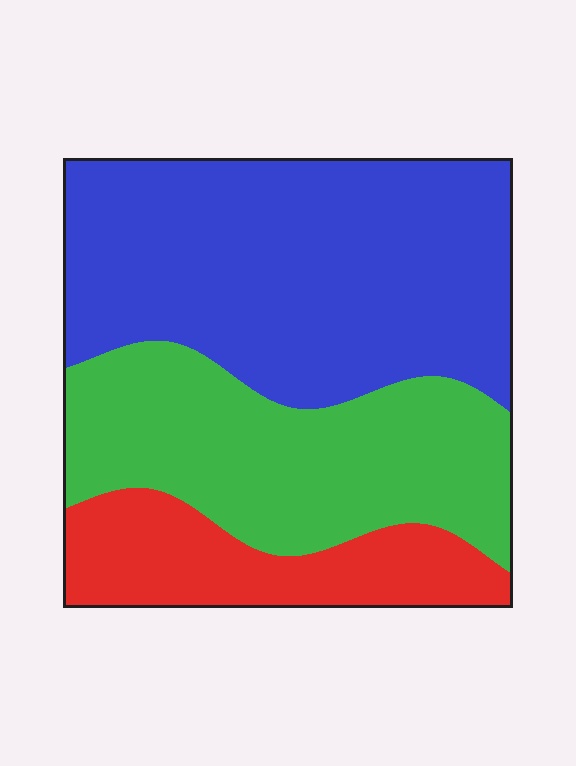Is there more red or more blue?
Blue.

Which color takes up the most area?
Blue, at roughly 50%.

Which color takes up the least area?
Red, at roughly 20%.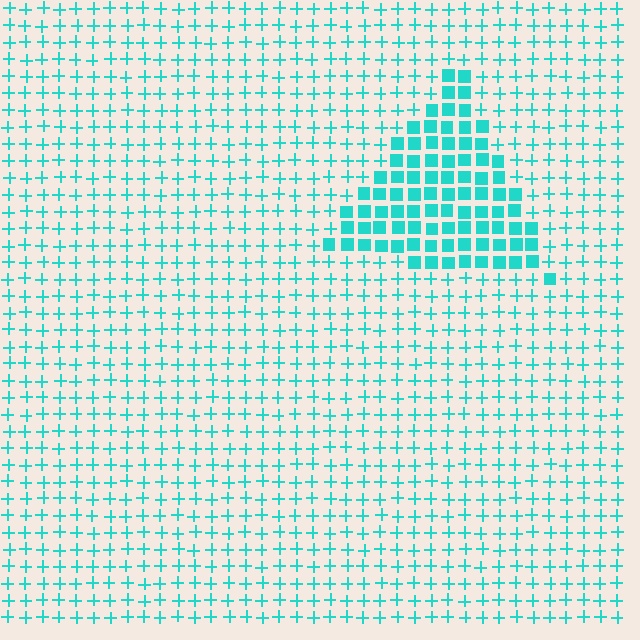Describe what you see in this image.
The image is filled with small cyan elements arranged in a uniform grid. A triangle-shaped region contains squares, while the surrounding area contains plus signs. The boundary is defined purely by the change in element shape.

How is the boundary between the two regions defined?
The boundary is defined by a change in element shape: squares inside vs. plus signs outside. All elements share the same color and spacing.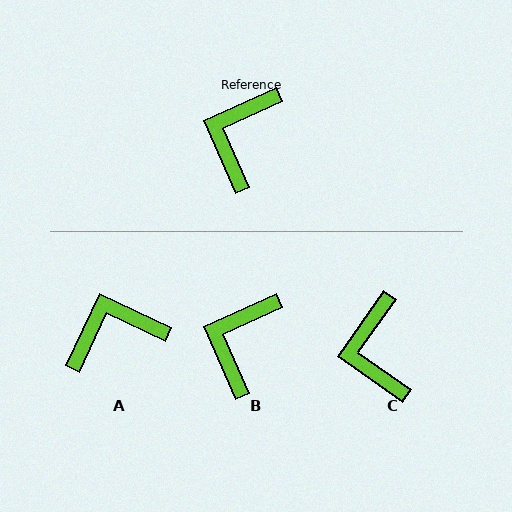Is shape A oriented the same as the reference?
No, it is off by about 49 degrees.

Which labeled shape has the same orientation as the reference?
B.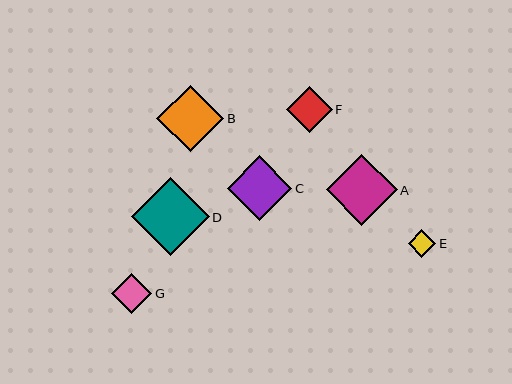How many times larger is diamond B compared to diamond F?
Diamond B is approximately 1.5 times the size of diamond F.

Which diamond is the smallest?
Diamond E is the smallest with a size of approximately 28 pixels.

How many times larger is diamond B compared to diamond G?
Diamond B is approximately 1.7 times the size of diamond G.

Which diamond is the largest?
Diamond D is the largest with a size of approximately 78 pixels.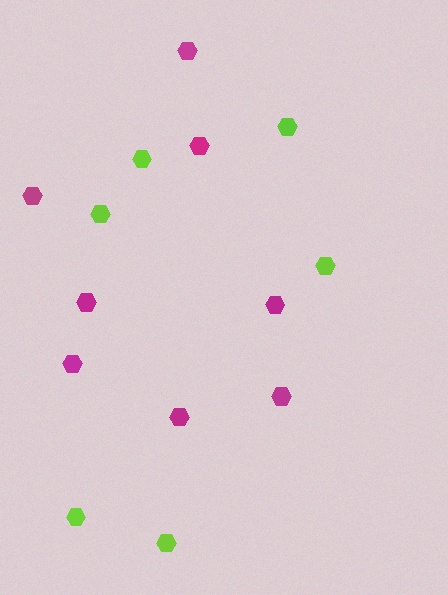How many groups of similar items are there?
There are 2 groups: one group of lime hexagons (6) and one group of magenta hexagons (8).